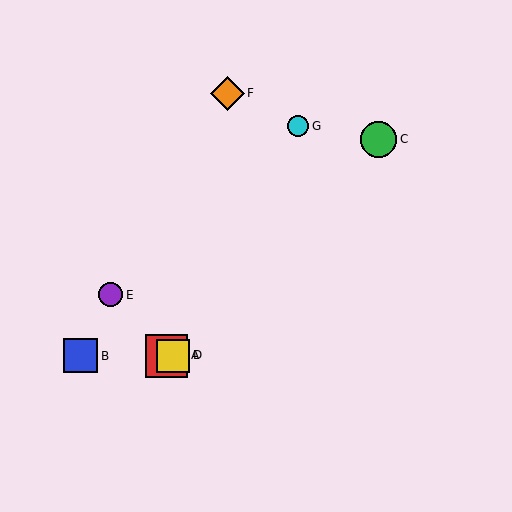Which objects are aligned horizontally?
Objects A, B, D are aligned horizontally.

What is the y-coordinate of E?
Object E is at y≈295.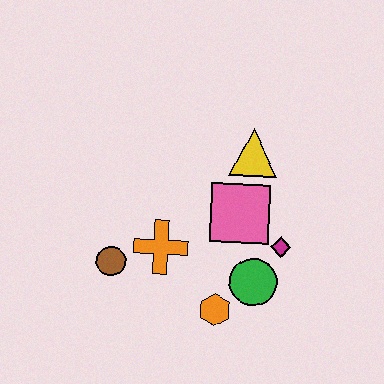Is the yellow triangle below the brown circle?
No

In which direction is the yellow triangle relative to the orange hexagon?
The yellow triangle is above the orange hexagon.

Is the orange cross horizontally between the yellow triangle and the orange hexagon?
No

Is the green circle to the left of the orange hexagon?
No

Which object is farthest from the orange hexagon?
The yellow triangle is farthest from the orange hexagon.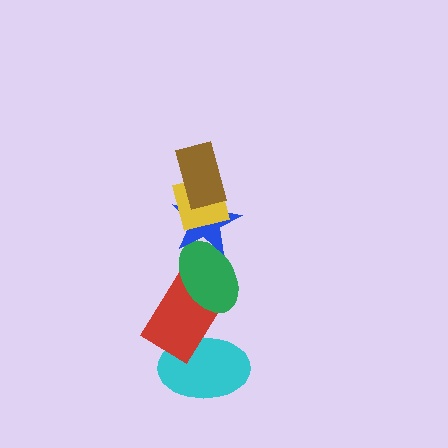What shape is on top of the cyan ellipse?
The red rectangle is on top of the cyan ellipse.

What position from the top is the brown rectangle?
The brown rectangle is 1st from the top.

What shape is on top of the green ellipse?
The blue star is on top of the green ellipse.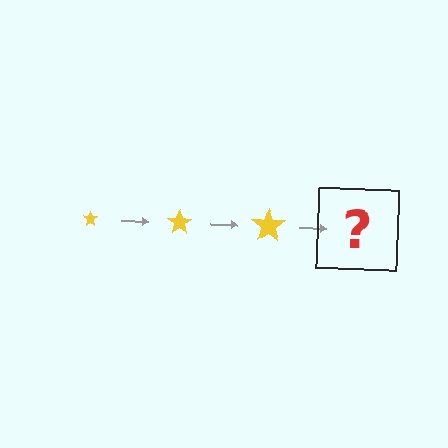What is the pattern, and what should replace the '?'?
The pattern is that the star gets progressively larger each step. The '?' should be a yellow star, larger than the previous one.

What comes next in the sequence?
The next element should be a yellow star, larger than the previous one.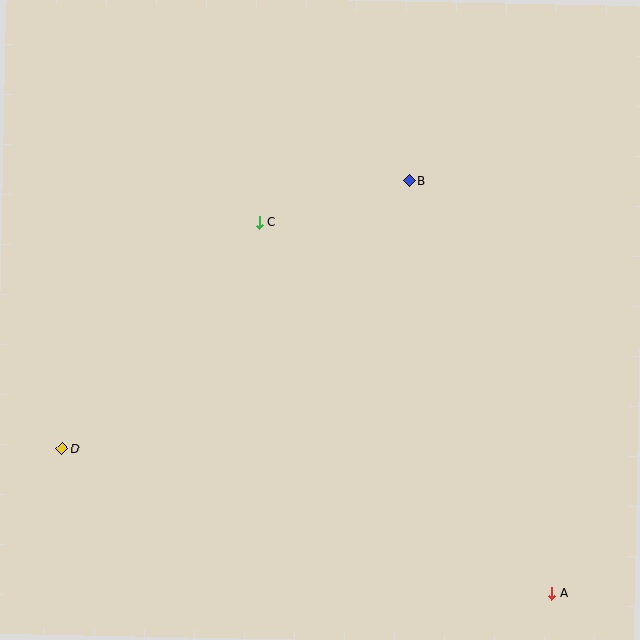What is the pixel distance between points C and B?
The distance between C and B is 155 pixels.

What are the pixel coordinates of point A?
Point A is at (552, 593).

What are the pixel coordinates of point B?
Point B is at (409, 180).